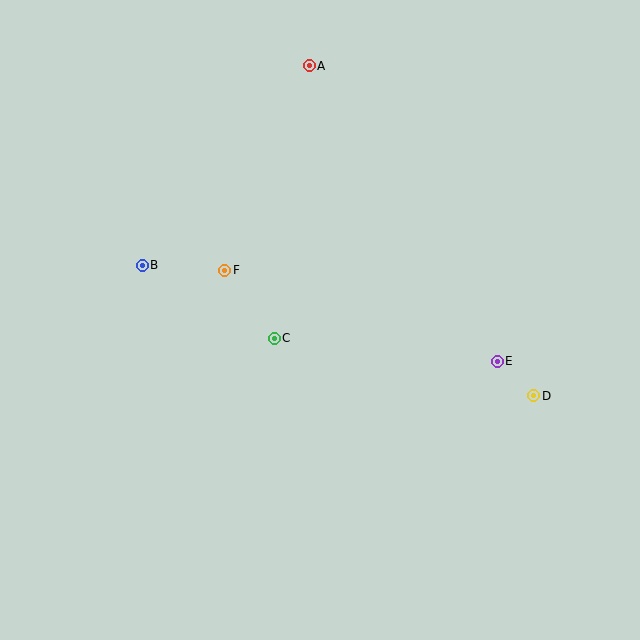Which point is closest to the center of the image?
Point C at (274, 338) is closest to the center.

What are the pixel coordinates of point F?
Point F is at (225, 270).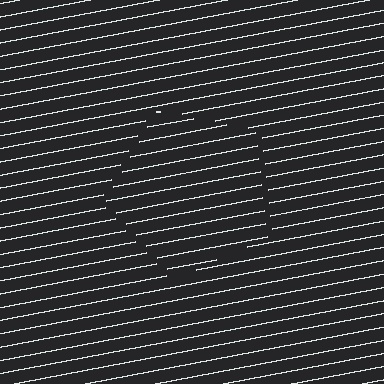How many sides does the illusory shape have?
5 sides — the line-ends trace a pentagon.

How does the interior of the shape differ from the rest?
The interior of the shape contains the same grating, shifted by half a period — the contour is defined by the phase discontinuity where line-ends from the inner and outer gratings abut.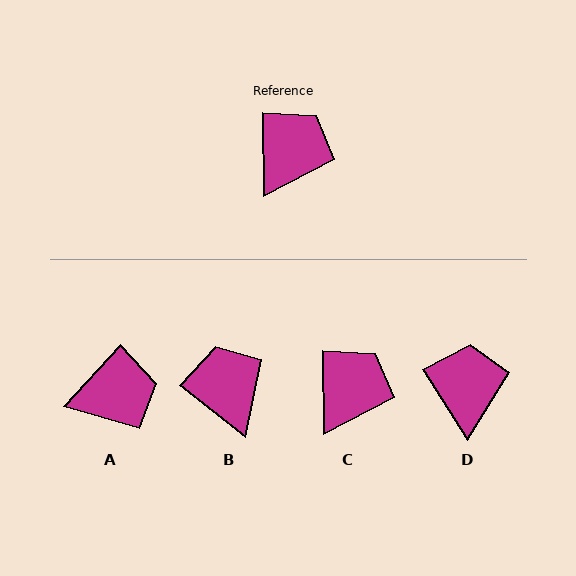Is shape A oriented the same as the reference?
No, it is off by about 44 degrees.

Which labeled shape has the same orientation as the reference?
C.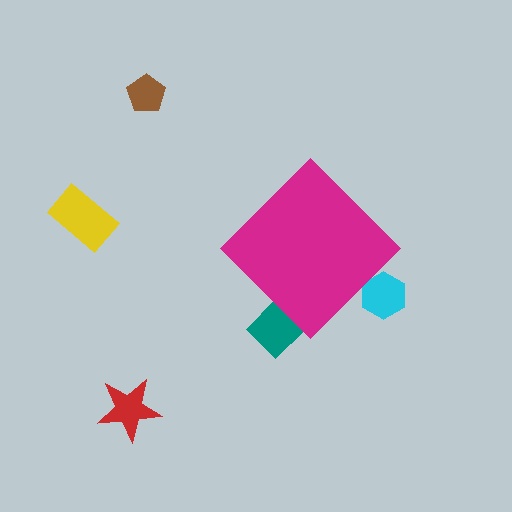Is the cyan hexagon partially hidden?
Yes, the cyan hexagon is partially hidden behind the magenta diamond.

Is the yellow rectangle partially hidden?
No, the yellow rectangle is fully visible.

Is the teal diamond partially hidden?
Yes, the teal diamond is partially hidden behind the magenta diamond.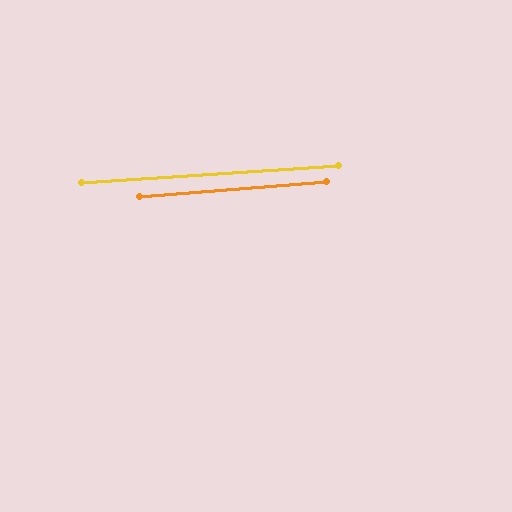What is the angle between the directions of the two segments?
Approximately 1 degree.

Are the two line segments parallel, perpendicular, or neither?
Parallel — their directions differ by only 0.9°.